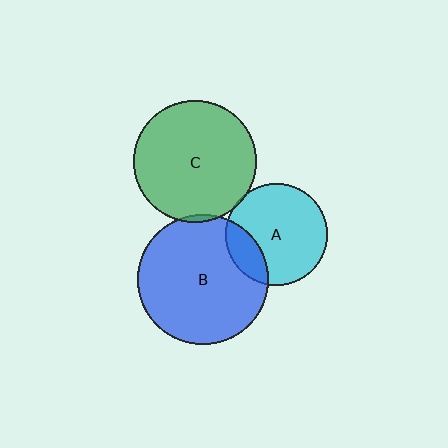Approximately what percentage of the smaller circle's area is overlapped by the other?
Approximately 5%.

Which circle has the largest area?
Circle B (blue).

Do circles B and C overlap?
Yes.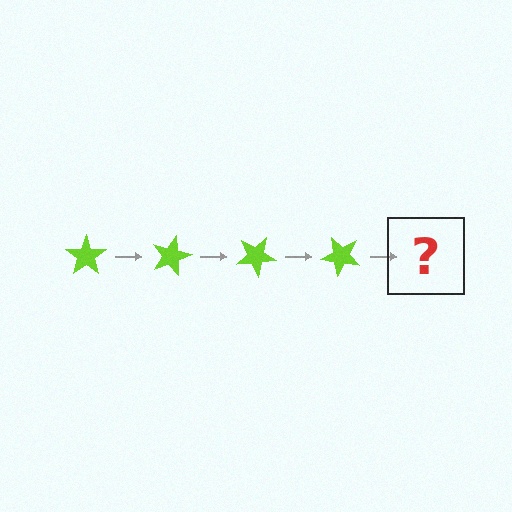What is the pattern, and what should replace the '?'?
The pattern is that the star rotates 15 degrees each step. The '?' should be a lime star rotated 60 degrees.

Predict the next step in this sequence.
The next step is a lime star rotated 60 degrees.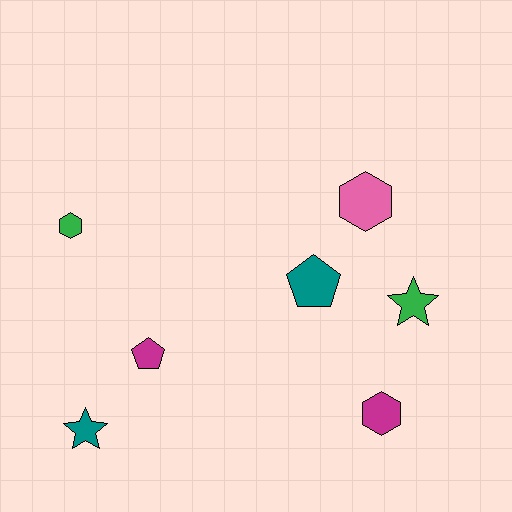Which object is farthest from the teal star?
The pink hexagon is farthest from the teal star.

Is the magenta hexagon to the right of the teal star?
Yes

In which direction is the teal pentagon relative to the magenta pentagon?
The teal pentagon is to the right of the magenta pentagon.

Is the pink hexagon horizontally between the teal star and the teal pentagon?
No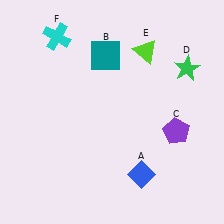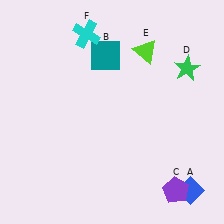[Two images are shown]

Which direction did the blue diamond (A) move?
The blue diamond (A) moved right.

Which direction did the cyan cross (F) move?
The cyan cross (F) moved right.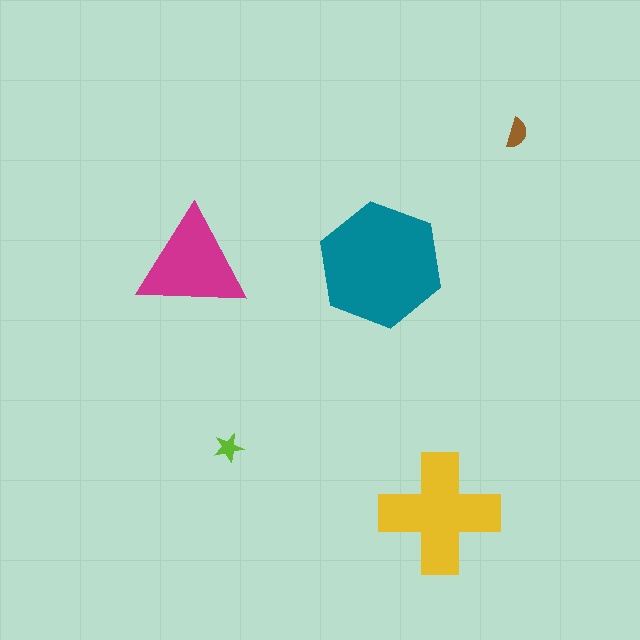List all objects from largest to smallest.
The teal hexagon, the yellow cross, the magenta triangle, the brown semicircle, the lime star.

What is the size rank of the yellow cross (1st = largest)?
2nd.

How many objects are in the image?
There are 5 objects in the image.